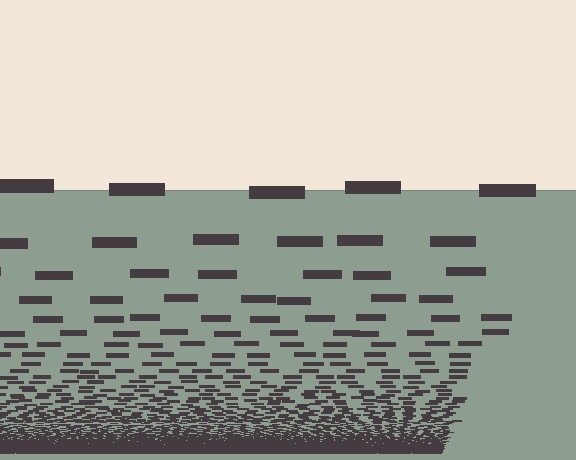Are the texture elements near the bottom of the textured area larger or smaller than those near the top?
Smaller. The gradient is inverted — elements near the bottom are smaller and denser.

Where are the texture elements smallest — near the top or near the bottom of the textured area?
Near the bottom.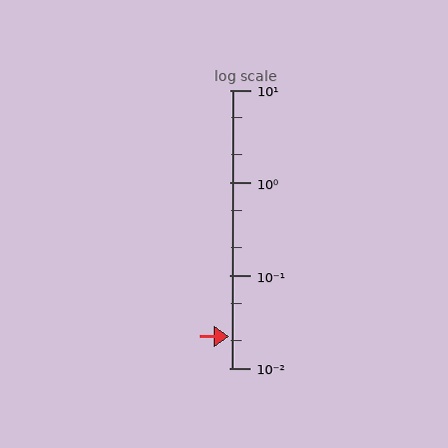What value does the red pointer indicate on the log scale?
The pointer indicates approximately 0.022.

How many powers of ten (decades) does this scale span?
The scale spans 3 decades, from 0.01 to 10.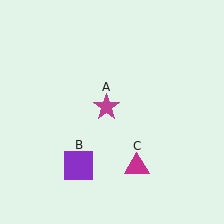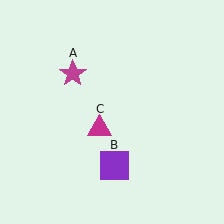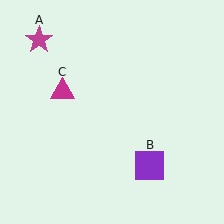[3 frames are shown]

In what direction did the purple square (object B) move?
The purple square (object B) moved right.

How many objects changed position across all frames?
3 objects changed position: magenta star (object A), purple square (object B), magenta triangle (object C).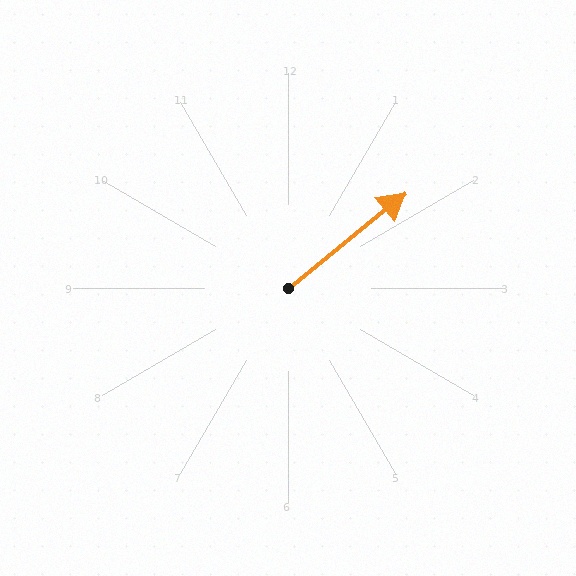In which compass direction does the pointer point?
Northeast.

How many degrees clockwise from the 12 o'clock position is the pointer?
Approximately 51 degrees.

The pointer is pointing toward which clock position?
Roughly 2 o'clock.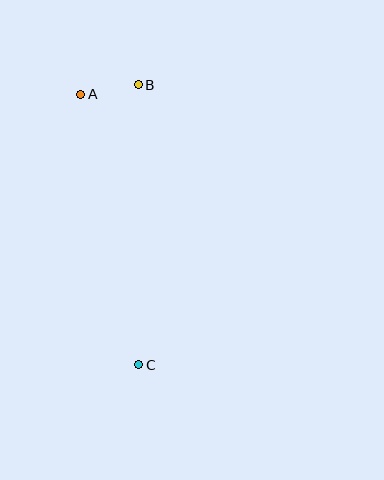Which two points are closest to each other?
Points A and B are closest to each other.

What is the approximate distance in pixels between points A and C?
The distance between A and C is approximately 276 pixels.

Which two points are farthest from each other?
Points B and C are farthest from each other.